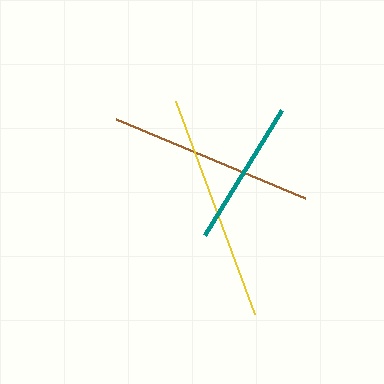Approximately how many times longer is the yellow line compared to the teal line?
The yellow line is approximately 1.5 times the length of the teal line.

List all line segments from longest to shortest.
From longest to shortest: yellow, brown, teal.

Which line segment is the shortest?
The teal line is the shortest at approximately 146 pixels.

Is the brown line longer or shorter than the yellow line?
The yellow line is longer than the brown line.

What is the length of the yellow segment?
The yellow segment is approximately 227 pixels long.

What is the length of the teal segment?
The teal segment is approximately 146 pixels long.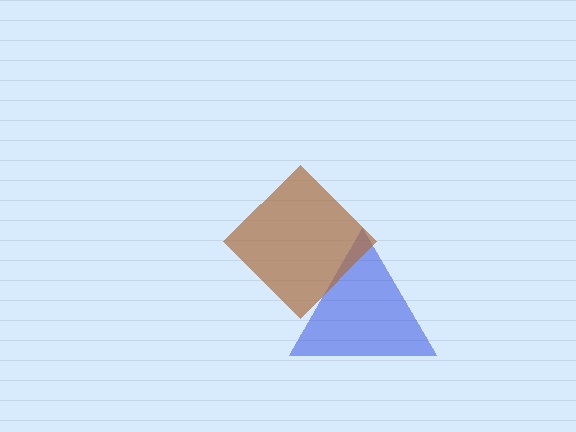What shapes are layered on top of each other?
The layered shapes are: a blue triangle, a brown diamond.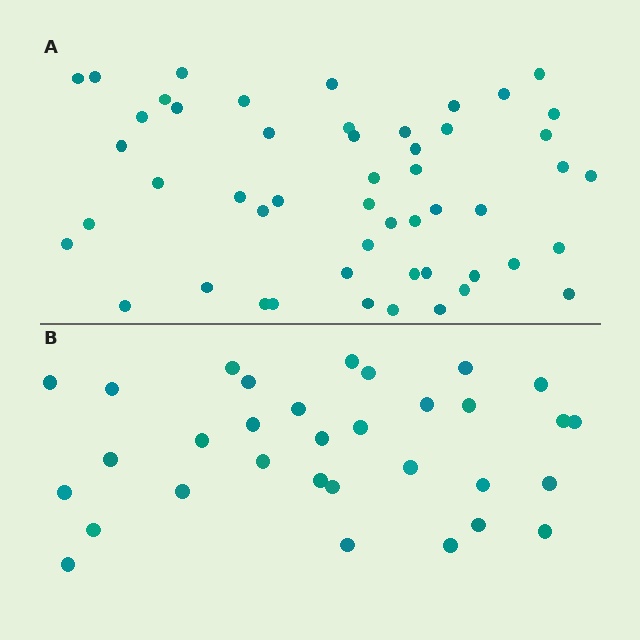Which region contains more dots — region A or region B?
Region A (the top region) has more dots.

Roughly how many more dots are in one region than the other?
Region A has approximately 20 more dots than region B.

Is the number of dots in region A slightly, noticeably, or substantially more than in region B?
Region A has substantially more. The ratio is roughly 1.6 to 1.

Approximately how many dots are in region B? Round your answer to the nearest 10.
About 30 dots. (The exact count is 32, which rounds to 30.)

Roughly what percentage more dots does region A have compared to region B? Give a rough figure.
About 60% more.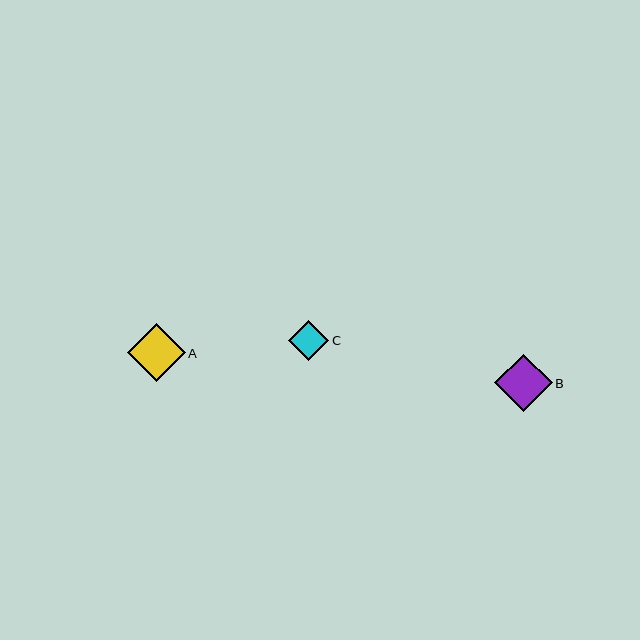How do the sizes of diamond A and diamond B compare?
Diamond A and diamond B are approximately the same size.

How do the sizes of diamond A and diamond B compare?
Diamond A and diamond B are approximately the same size.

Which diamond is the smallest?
Diamond C is the smallest with a size of approximately 40 pixels.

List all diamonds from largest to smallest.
From largest to smallest: A, B, C.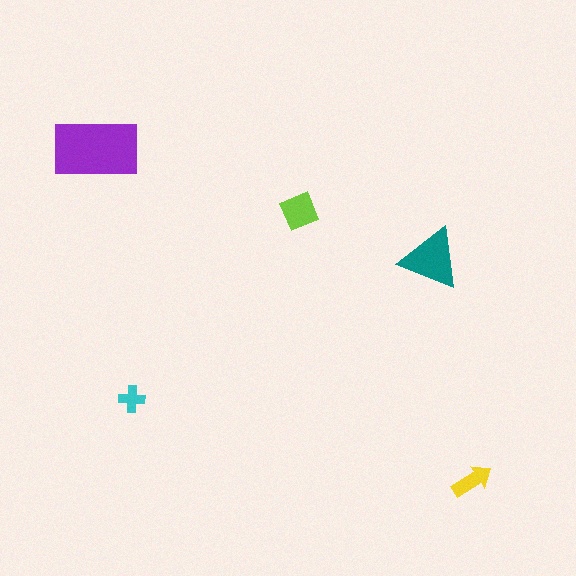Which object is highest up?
The purple rectangle is topmost.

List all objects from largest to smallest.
The purple rectangle, the teal triangle, the lime diamond, the yellow arrow, the cyan cross.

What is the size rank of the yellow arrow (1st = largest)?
4th.